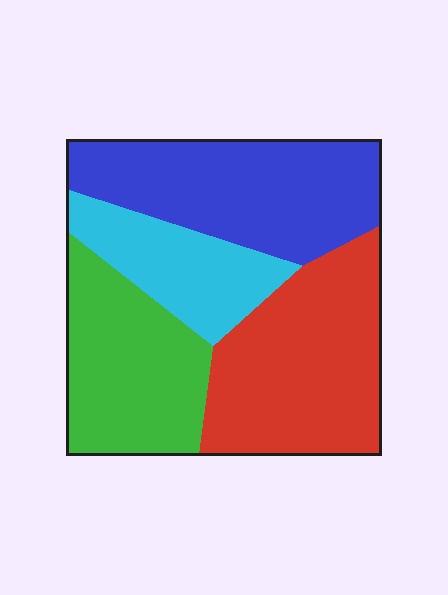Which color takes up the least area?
Cyan, at roughly 15%.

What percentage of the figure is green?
Green covers 24% of the figure.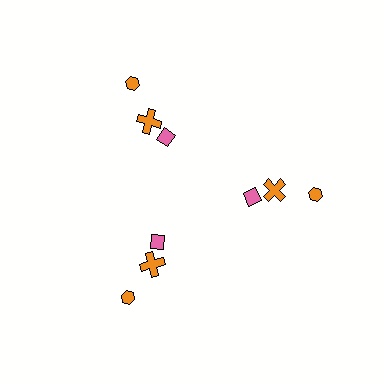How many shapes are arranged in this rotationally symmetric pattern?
There are 9 shapes, arranged in 3 groups of 3.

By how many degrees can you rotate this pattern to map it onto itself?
The pattern maps onto itself every 120 degrees of rotation.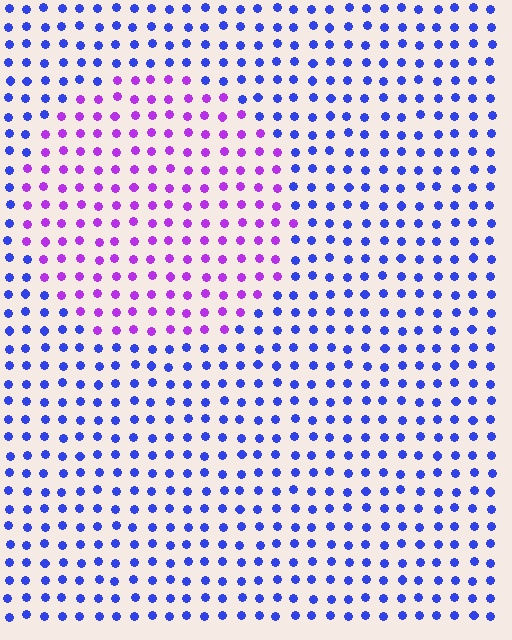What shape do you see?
I see a circle.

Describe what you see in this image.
The image is filled with small blue elements in a uniform arrangement. A circle-shaped region is visible where the elements are tinted to a slightly different hue, forming a subtle color boundary.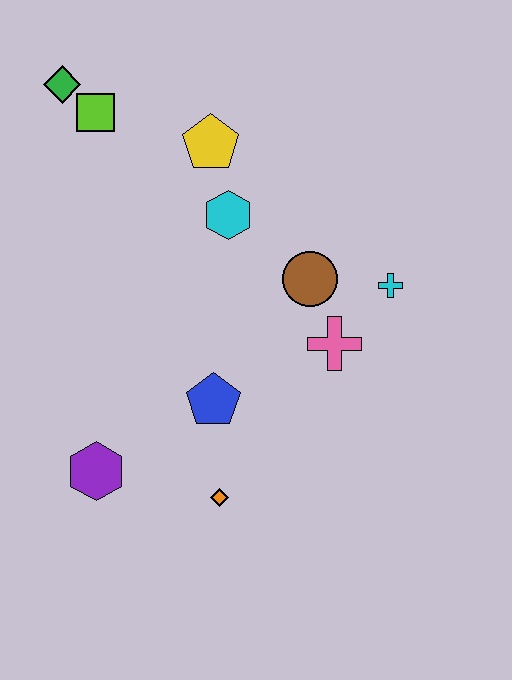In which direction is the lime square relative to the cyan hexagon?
The lime square is to the left of the cyan hexagon.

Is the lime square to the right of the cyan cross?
No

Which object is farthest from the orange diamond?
The green diamond is farthest from the orange diamond.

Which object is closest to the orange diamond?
The blue pentagon is closest to the orange diamond.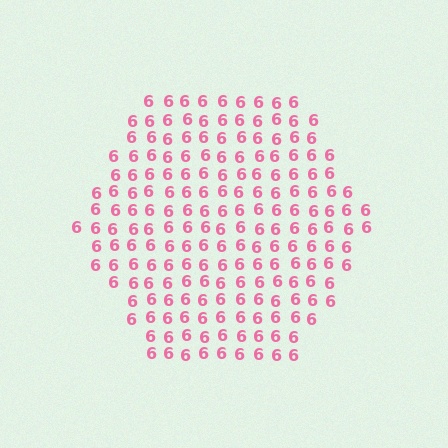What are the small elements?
The small elements are digit 6's.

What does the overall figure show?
The overall figure shows a hexagon.